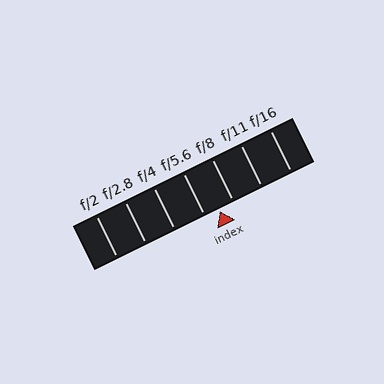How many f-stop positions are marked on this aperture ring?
There are 7 f-stop positions marked.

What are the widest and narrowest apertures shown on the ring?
The widest aperture shown is f/2 and the narrowest is f/16.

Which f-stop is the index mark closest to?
The index mark is closest to f/8.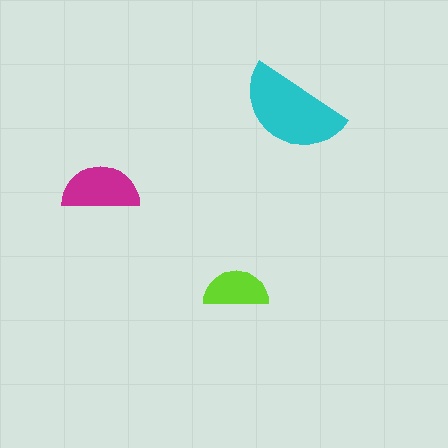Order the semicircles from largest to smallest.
the cyan one, the magenta one, the lime one.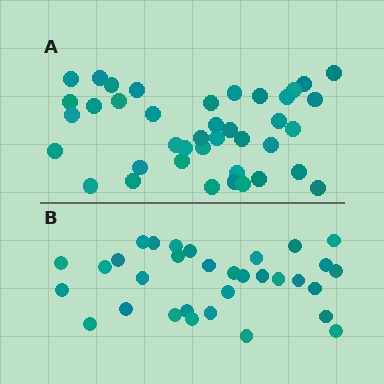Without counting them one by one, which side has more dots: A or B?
Region A (the top region) has more dots.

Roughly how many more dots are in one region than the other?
Region A has roughly 8 or so more dots than region B.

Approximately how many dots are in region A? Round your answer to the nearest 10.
About 40 dots.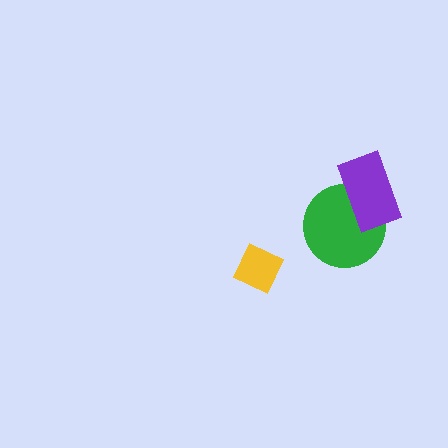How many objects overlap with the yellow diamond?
0 objects overlap with the yellow diamond.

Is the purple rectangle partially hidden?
No, no other shape covers it.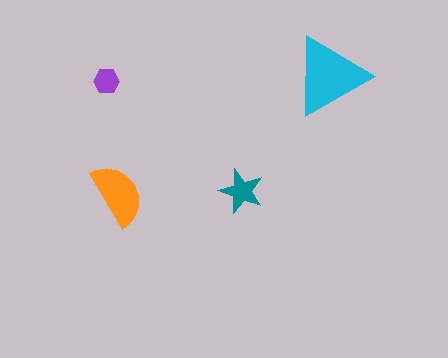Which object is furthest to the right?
The cyan triangle is rightmost.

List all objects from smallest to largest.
The purple hexagon, the teal star, the orange semicircle, the cyan triangle.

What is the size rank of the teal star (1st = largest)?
3rd.